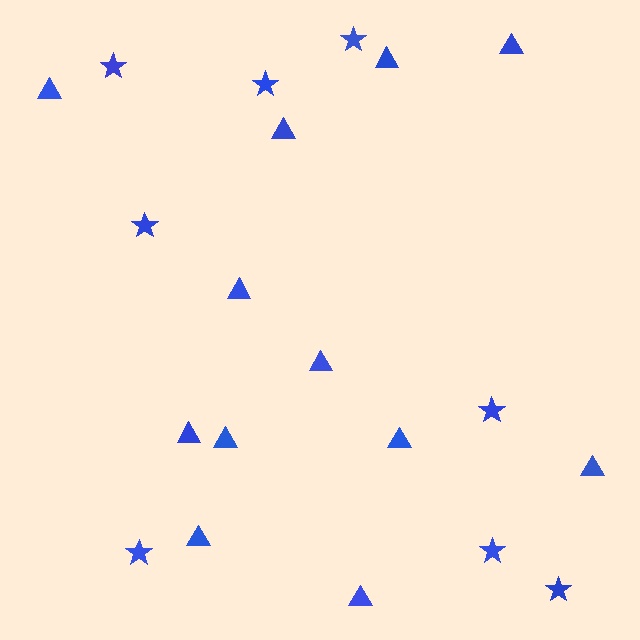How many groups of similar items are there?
There are 2 groups: one group of stars (8) and one group of triangles (12).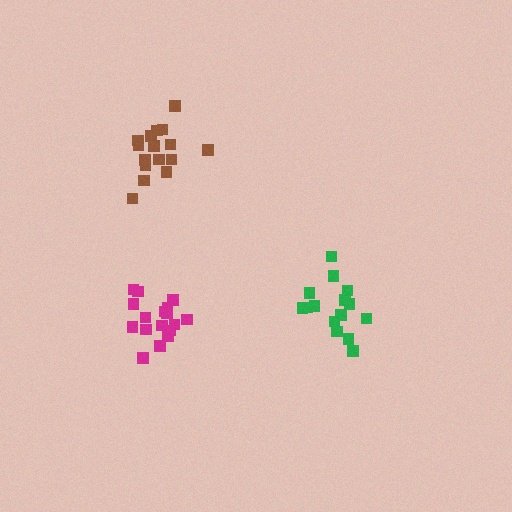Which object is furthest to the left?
The magenta cluster is leftmost.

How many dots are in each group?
Group 1: 17 dots, Group 2: 16 dots, Group 3: 16 dots (49 total).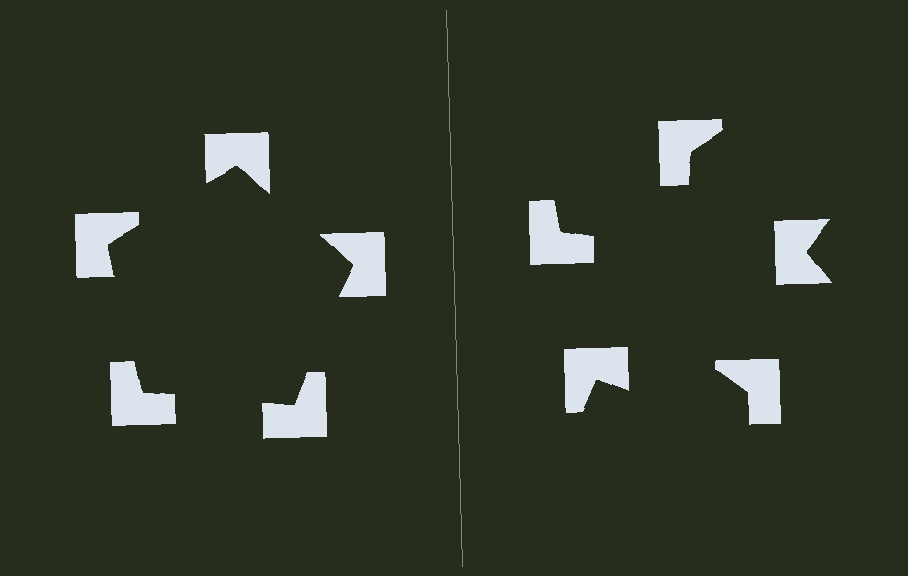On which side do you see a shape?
An illusory pentagon appears on the left side. On the right side the wedge cuts are rotated, so no coherent shape forms.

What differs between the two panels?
The notched squares are positioned identically on both sides; only the wedge orientations differ. On the left they align to a pentagon; on the right they are misaligned.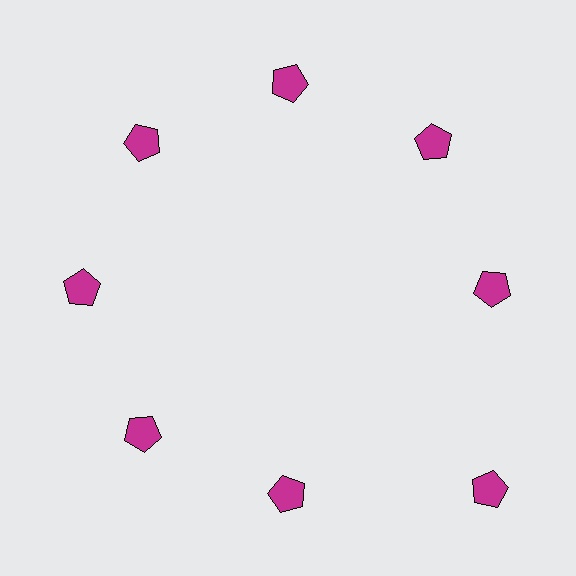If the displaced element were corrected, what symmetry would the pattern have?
It would have 8-fold rotational symmetry — the pattern would map onto itself every 45 degrees.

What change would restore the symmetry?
The symmetry would be restored by moving it inward, back onto the ring so that all 8 pentagons sit at equal angles and equal distance from the center.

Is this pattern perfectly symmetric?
No. The 8 magenta pentagons are arranged in a ring, but one element near the 4 o'clock position is pushed outward from the center, breaking the 8-fold rotational symmetry.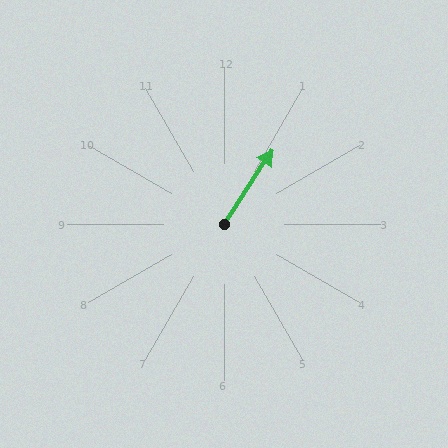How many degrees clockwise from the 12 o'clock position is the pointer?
Approximately 33 degrees.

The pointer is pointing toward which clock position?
Roughly 1 o'clock.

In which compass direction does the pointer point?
Northeast.